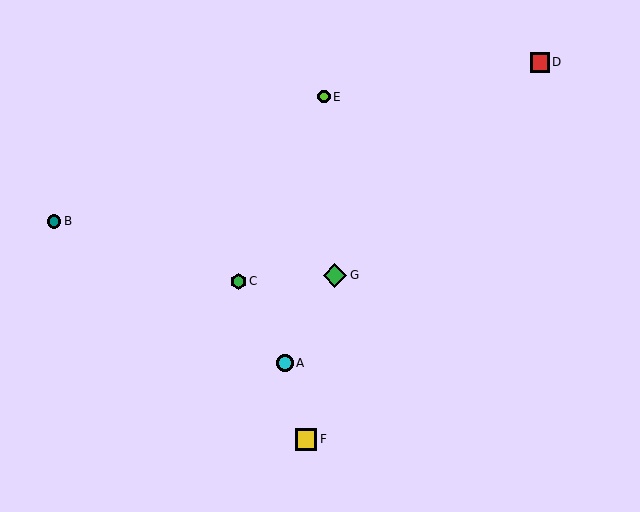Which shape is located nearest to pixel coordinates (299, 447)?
The yellow square (labeled F) at (306, 439) is nearest to that location.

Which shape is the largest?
The green diamond (labeled G) is the largest.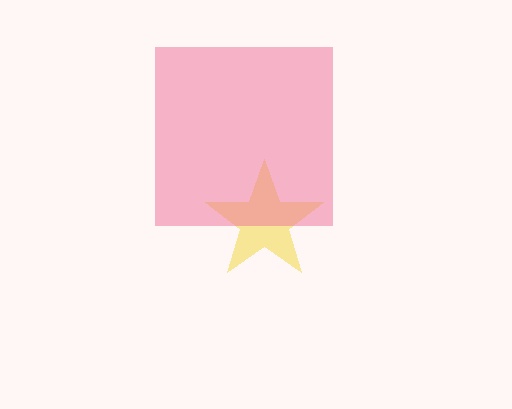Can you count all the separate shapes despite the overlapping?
Yes, there are 2 separate shapes.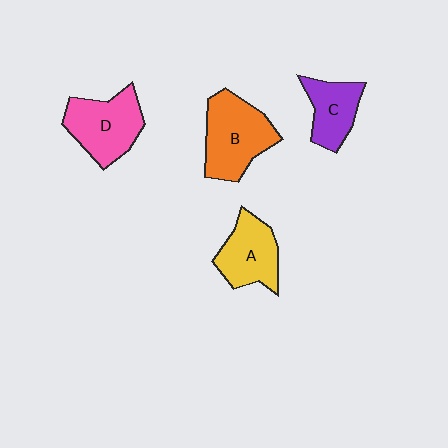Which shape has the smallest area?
Shape C (purple).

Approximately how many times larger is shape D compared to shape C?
Approximately 1.4 times.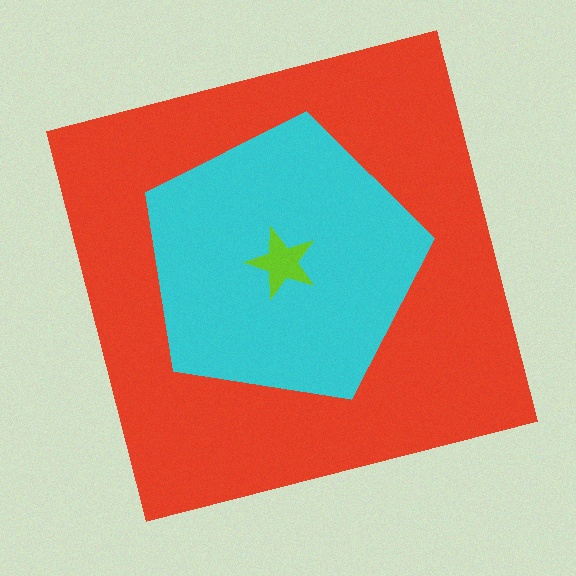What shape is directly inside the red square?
The cyan pentagon.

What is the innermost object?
The lime star.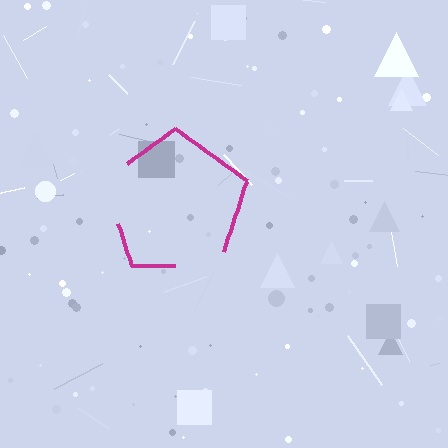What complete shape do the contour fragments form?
The contour fragments form a pentagon.